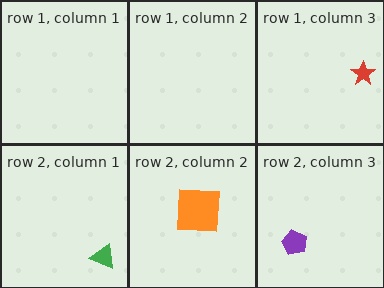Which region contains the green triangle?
The row 2, column 1 region.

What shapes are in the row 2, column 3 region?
The purple pentagon.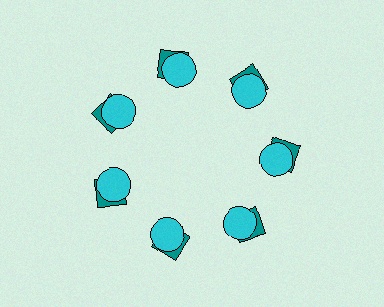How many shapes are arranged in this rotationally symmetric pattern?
There are 14 shapes, arranged in 7 groups of 2.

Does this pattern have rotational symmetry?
Yes, this pattern has 7-fold rotational symmetry. It looks the same after rotating 51 degrees around the center.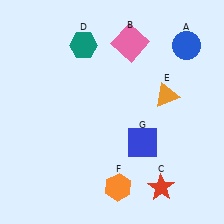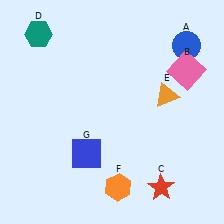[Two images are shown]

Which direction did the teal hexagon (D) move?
The teal hexagon (D) moved left.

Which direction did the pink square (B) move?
The pink square (B) moved right.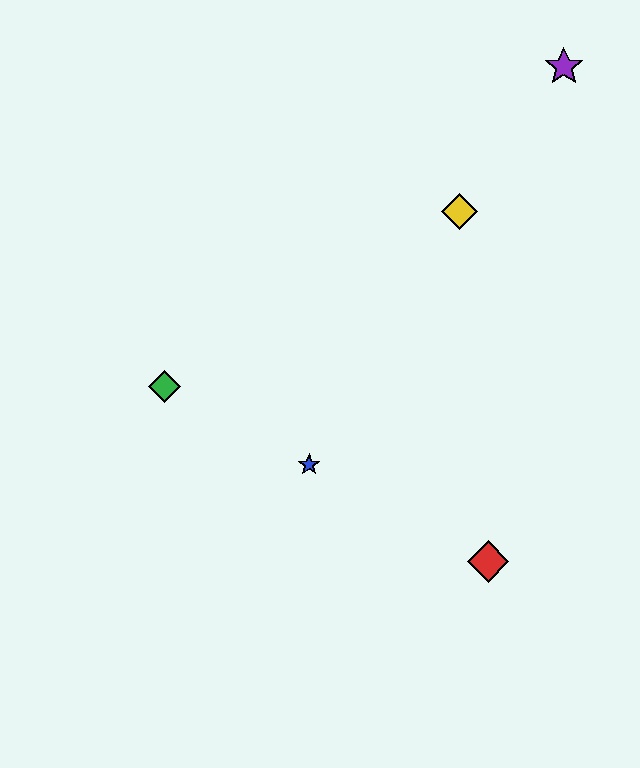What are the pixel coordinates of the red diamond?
The red diamond is at (488, 561).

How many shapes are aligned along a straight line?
3 shapes (the red diamond, the blue star, the green diamond) are aligned along a straight line.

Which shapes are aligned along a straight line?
The red diamond, the blue star, the green diamond are aligned along a straight line.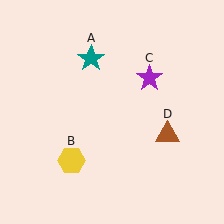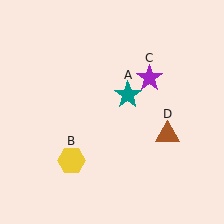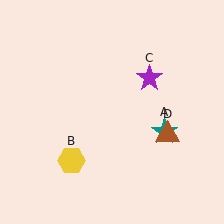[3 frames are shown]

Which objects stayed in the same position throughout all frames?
Yellow hexagon (object B) and purple star (object C) and brown triangle (object D) remained stationary.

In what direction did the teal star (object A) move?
The teal star (object A) moved down and to the right.